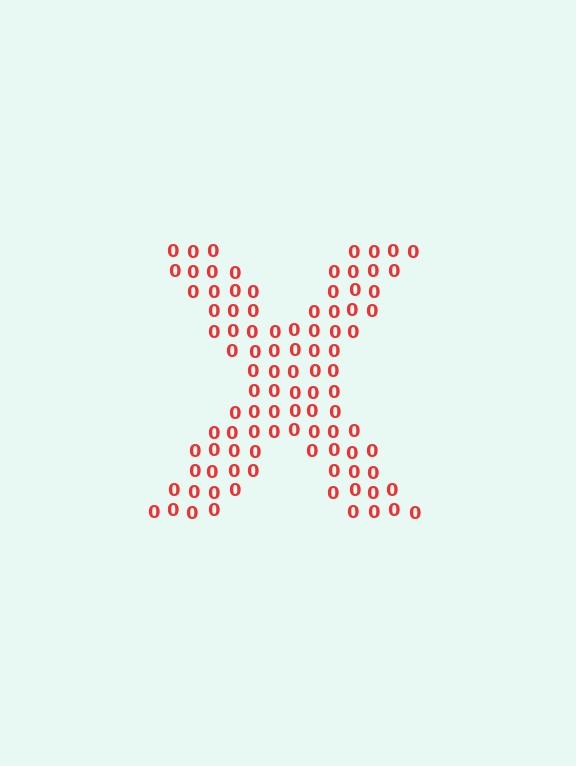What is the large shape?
The large shape is the letter X.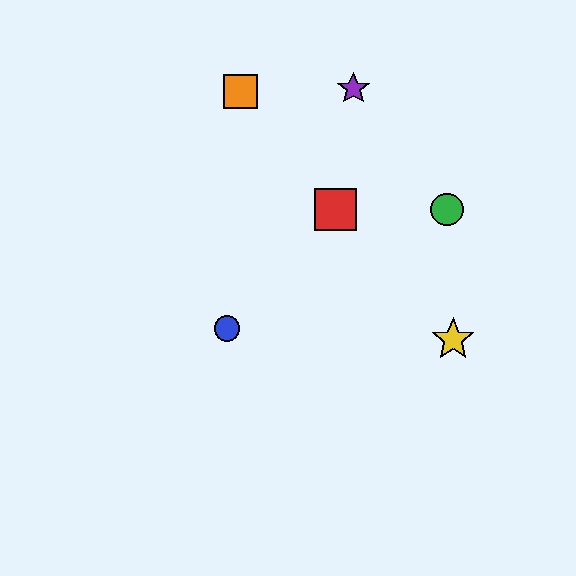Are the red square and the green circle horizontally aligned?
Yes, both are at y≈210.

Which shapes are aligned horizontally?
The red square, the green circle are aligned horizontally.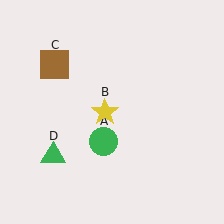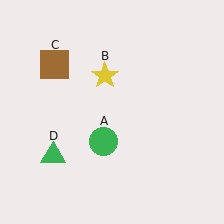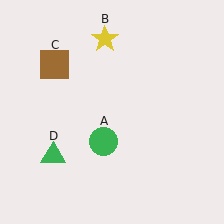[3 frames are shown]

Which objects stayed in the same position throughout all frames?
Green circle (object A) and brown square (object C) and green triangle (object D) remained stationary.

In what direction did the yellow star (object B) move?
The yellow star (object B) moved up.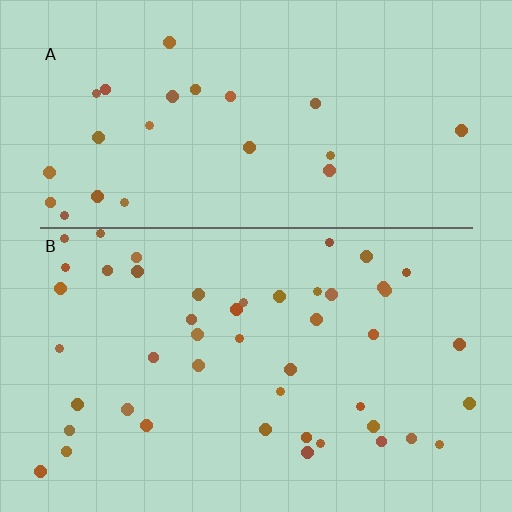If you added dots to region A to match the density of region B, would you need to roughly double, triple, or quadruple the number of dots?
Approximately double.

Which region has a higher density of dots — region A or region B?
B (the bottom).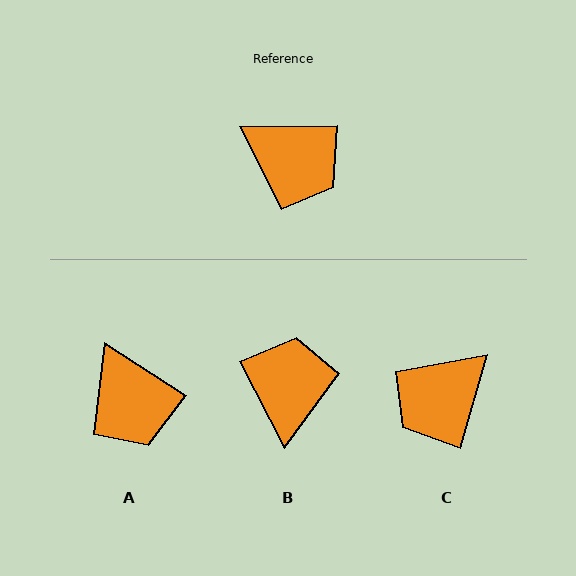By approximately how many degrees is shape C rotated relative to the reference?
Approximately 106 degrees clockwise.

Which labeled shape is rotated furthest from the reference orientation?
B, about 117 degrees away.